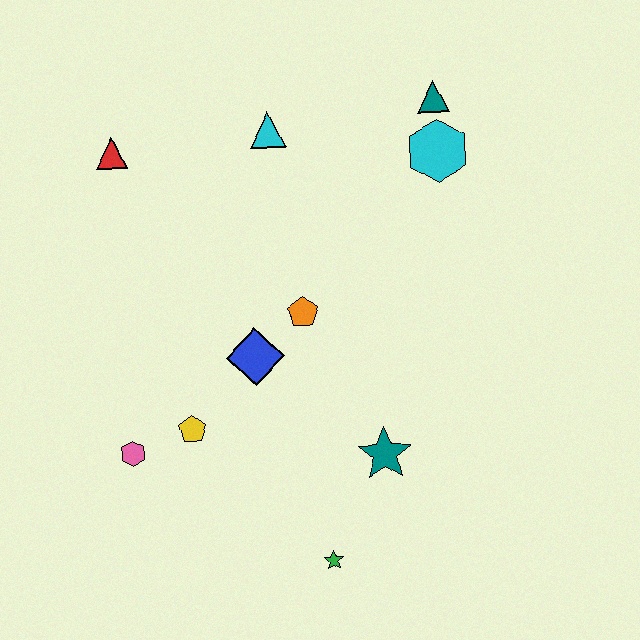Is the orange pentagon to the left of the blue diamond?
No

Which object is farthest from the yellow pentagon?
The teal triangle is farthest from the yellow pentagon.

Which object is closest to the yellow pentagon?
The pink hexagon is closest to the yellow pentagon.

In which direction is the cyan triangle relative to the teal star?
The cyan triangle is above the teal star.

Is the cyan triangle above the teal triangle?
No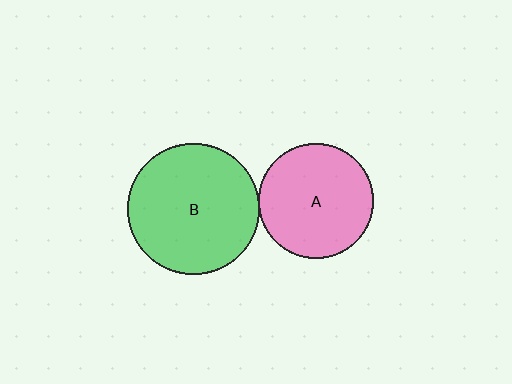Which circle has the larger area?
Circle B (green).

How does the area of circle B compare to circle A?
Approximately 1.3 times.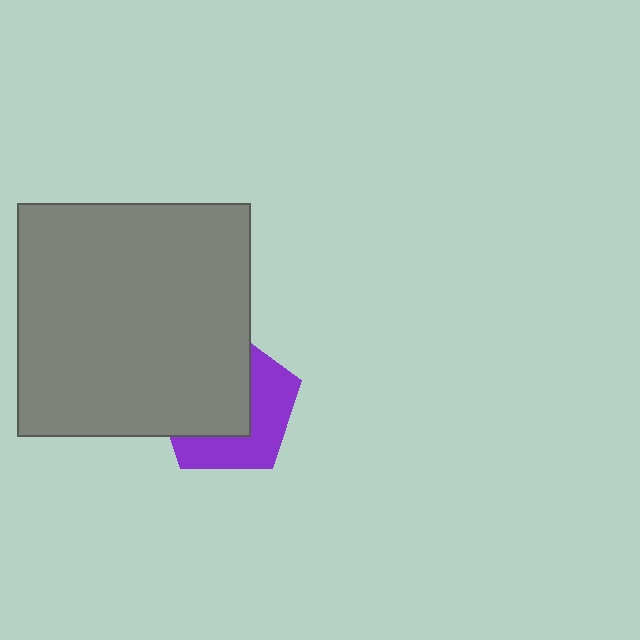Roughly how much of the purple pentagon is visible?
A small part of it is visible (roughly 44%).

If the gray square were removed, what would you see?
You would see the complete purple pentagon.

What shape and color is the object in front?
The object in front is a gray square.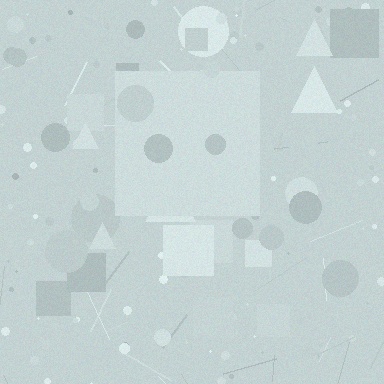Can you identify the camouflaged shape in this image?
The camouflaged shape is a square.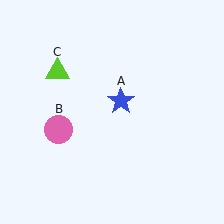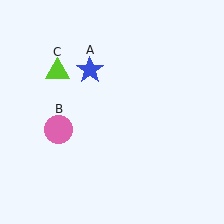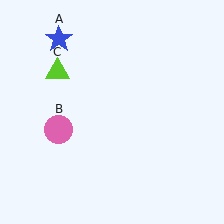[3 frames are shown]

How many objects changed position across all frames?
1 object changed position: blue star (object A).